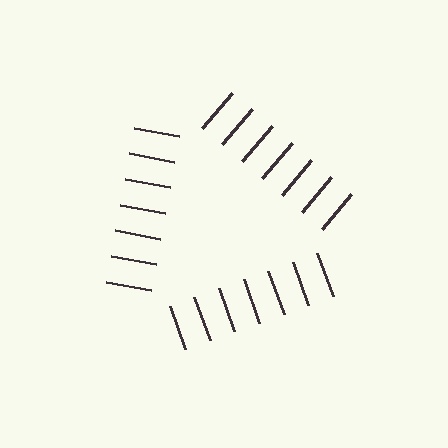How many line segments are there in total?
21 — 7 along each of the 3 edges.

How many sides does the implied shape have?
3 sides — the line-ends trace a triangle.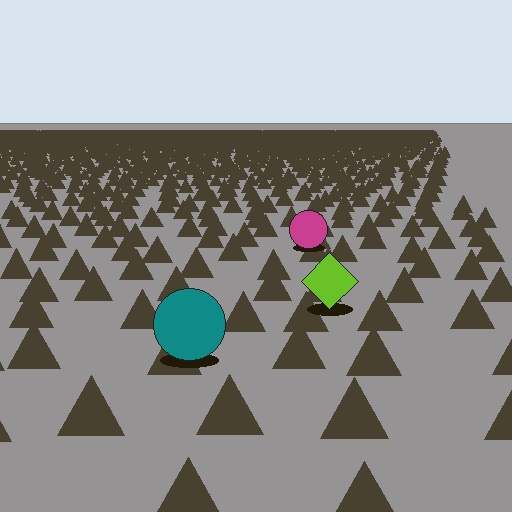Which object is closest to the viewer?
The teal circle is closest. The texture marks near it are larger and more spread out.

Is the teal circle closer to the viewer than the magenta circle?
Yes. The teal circle is closer — you can tell from the texture gradient: the ground texture is coarser near it.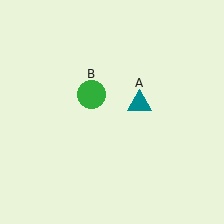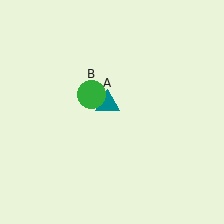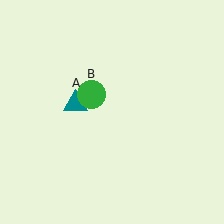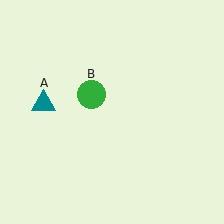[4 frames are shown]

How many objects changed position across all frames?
1 object changed position: teal triangle (object A).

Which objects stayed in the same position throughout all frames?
Green circle (object B) remained stationary.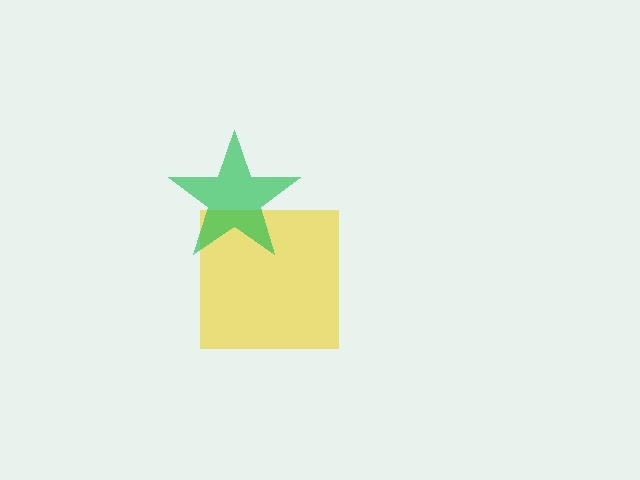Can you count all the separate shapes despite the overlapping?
Yes, there are 2 separate shapes.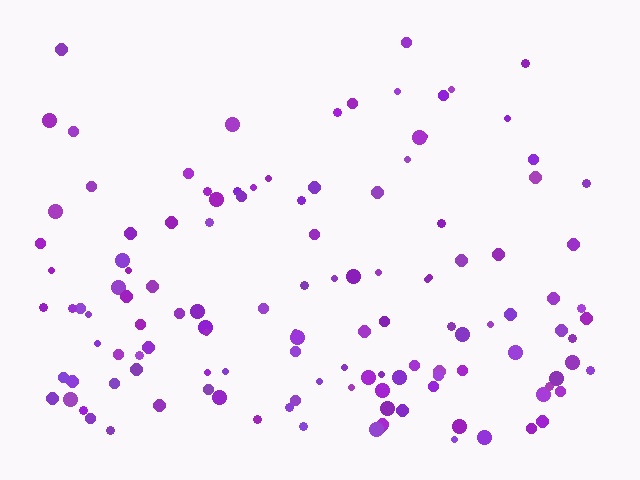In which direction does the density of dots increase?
From top to bottom, with the bottom side densest.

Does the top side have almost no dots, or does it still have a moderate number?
Still a moderate number, just noticeably fewer than the bottom.